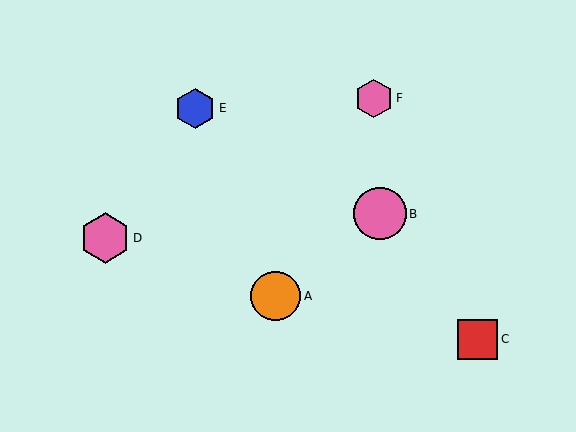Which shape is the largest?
The pink circle (labeled B) is the largest.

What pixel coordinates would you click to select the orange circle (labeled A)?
Click at (276, 296) to select the orange circle A.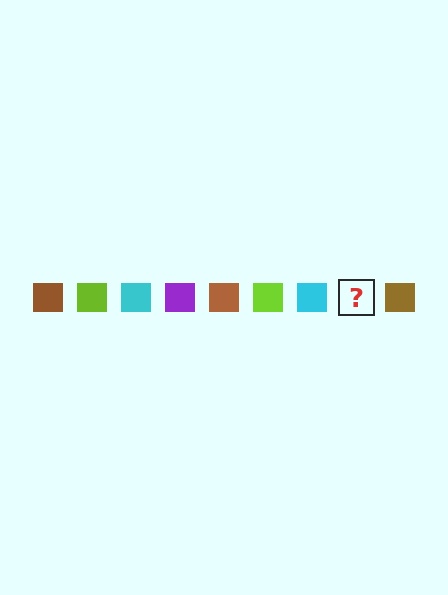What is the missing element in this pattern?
The missing element is a purple square.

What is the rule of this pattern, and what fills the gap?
The rule is that the pattern cycles through brown, lime, cyan, purple squares. The gap should be filled with a purple square.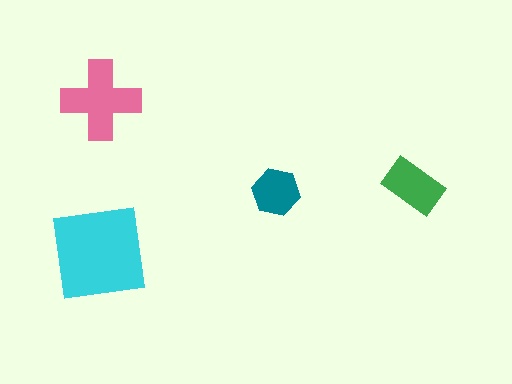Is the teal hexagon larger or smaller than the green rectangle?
Smaller.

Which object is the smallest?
The teal hexagon.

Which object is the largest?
The cyan square.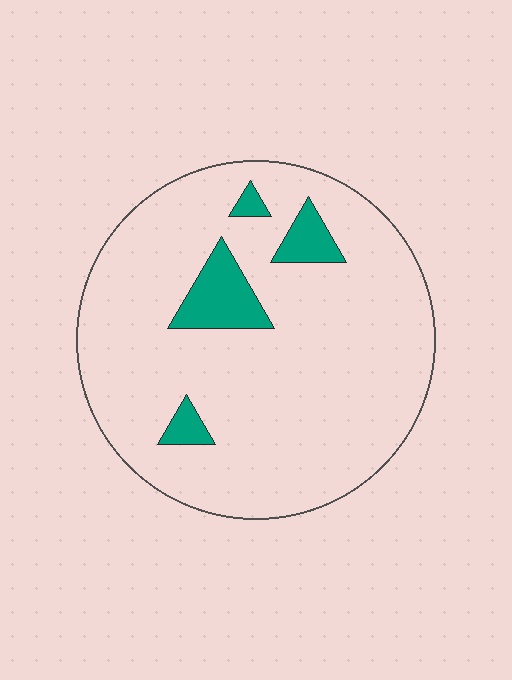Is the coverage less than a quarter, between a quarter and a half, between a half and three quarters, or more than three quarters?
Less than a quarter.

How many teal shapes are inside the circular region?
4.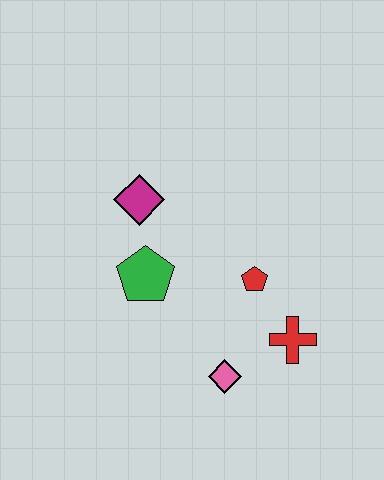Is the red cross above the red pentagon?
No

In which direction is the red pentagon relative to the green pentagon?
The red pentagon is to the right of the green pentagon.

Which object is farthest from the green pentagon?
The red cross is farthest from the green pentagon.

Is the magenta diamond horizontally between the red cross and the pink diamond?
No